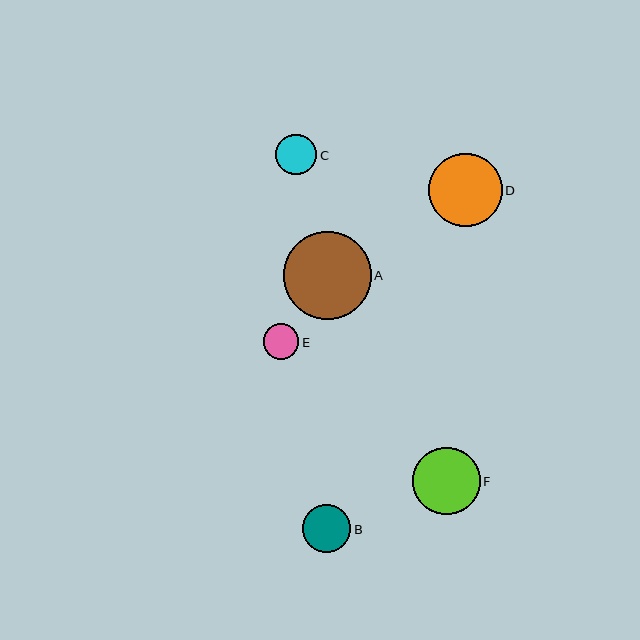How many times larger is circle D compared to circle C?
Circle D is approximately 1.8 times the size of circle C.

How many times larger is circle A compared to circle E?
Circle A is approximately 2.5 times the size of circle E.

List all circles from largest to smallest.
From largest to smallest: A, D, F, B, C, E.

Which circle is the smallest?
Circle E is the smallest with a size of approximately 36 pixels.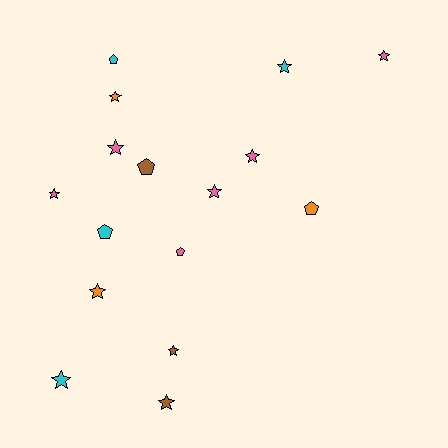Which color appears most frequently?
Pink, with 6 objects.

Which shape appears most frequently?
Star, with 11 objects.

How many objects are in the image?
There are 16 objects.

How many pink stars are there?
There are 5 pink stars.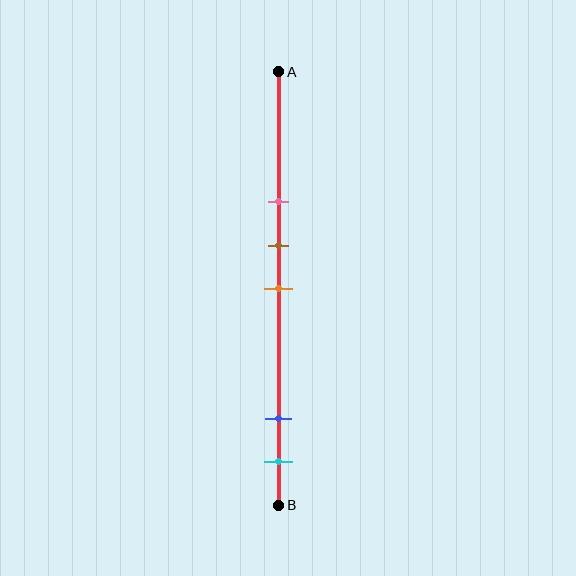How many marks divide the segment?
There are 5 marks dividing the segment.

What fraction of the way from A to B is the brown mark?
The brown mark is approximately 40% (0.4) of the way from A to B.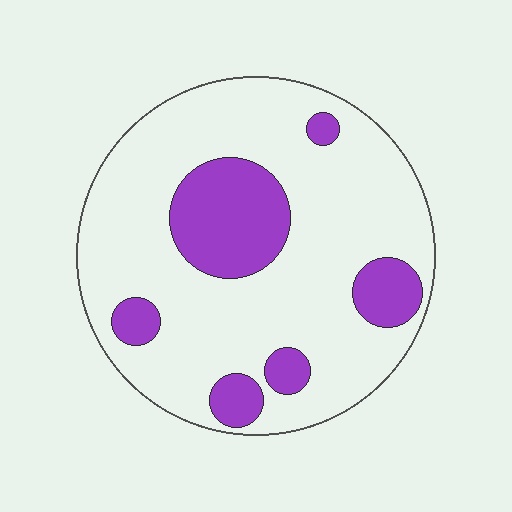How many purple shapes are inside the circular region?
6.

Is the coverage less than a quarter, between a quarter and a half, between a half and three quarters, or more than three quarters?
Less than a quarter.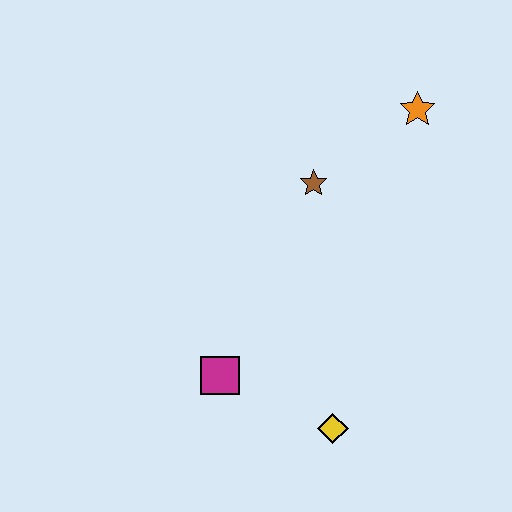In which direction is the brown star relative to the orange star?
The brown star is to the left of the orange star.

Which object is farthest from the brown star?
The yellow diamond is farthest from the brown star.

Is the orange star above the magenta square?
Yes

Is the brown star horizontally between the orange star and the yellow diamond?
No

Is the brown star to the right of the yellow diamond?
No